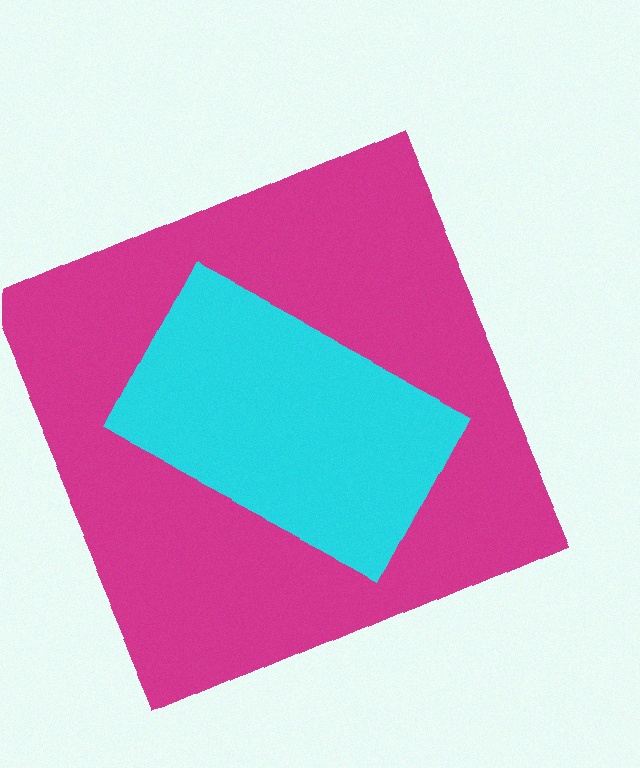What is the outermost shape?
The magenta square.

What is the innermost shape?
The cyan rectangle.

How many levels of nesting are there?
2.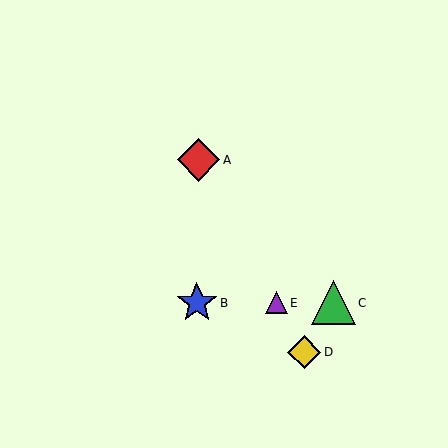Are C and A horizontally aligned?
No, C is at y≈303 and A is at y≈160.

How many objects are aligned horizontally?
3 objects (B, C, E) are aligned horizontally.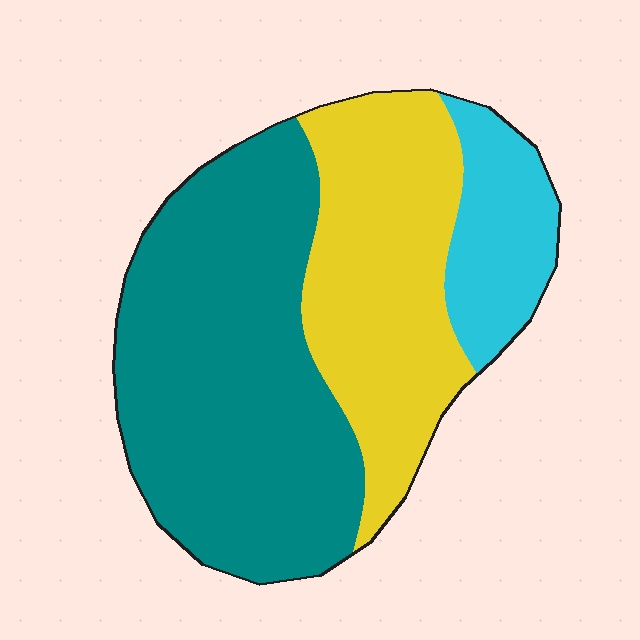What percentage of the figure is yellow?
Yellow covers around 35% of the figure.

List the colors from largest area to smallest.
From largest to smallest: teal, yellow, cyan.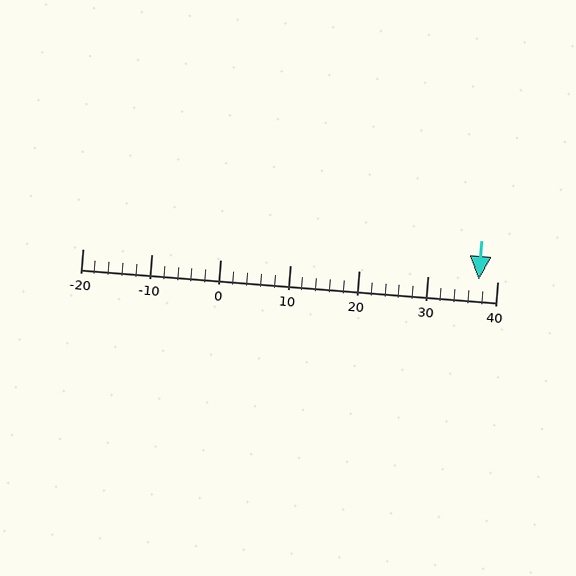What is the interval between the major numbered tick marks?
The major tick marks are spaced 10 units apart.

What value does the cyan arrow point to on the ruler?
The cyan arrow points to approximately 37.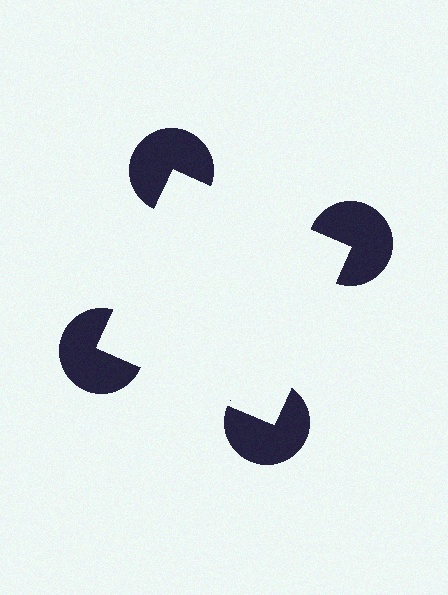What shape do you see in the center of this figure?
An illusory square — its edges are inferred from the aligned wedge cuts in the pac-man discs, not physically drawn.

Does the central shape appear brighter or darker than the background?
It typically appears slightly brighter than the background, even though no actual brightness change is drawn.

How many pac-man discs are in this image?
There are 4 — one at each vertex of the illusory square.